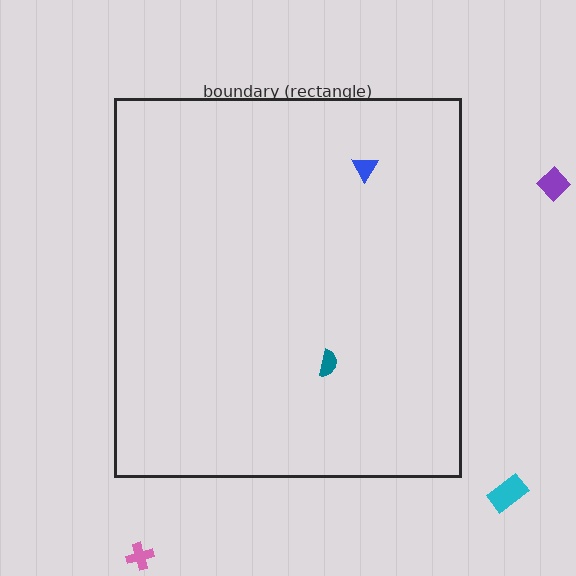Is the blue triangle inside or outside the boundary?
Inside.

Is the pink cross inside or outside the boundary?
Outside.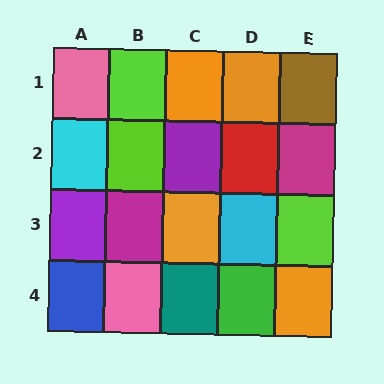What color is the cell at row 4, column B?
Pink.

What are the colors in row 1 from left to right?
Pink, lime, orange, orange, brown.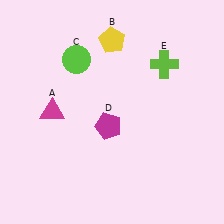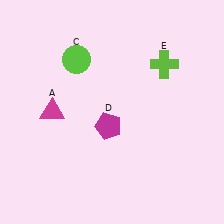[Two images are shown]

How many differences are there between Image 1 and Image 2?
There is 1 difference between the two images.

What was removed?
The yellow pentagon (B) was removed in Image 2.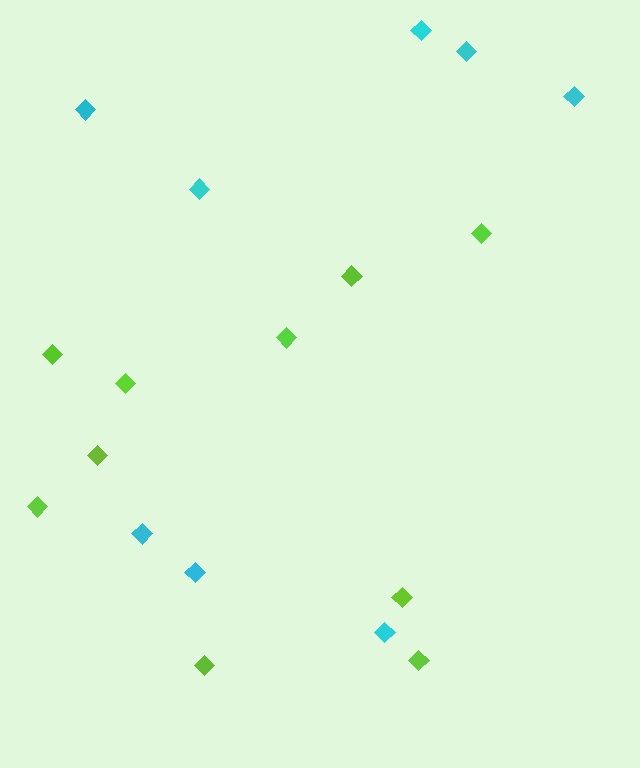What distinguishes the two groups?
There are 2 groups: one group of cyan diamonds (8) and one group of lime diamonds (10).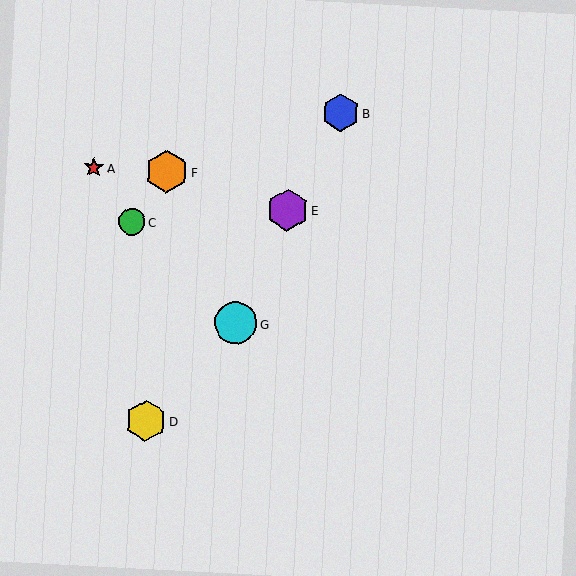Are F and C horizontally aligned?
No, F is at y≈171 and C is at y≈222.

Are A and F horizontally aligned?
Yes, both are at y≈168.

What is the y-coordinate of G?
Object G is at y≈323.